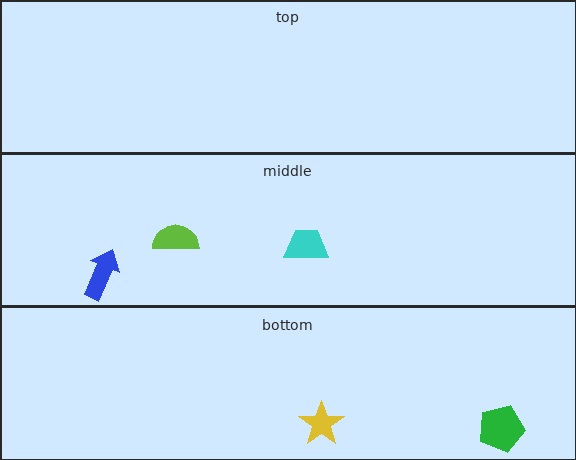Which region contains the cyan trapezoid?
The middle region.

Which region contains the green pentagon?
The bottom region.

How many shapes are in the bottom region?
2.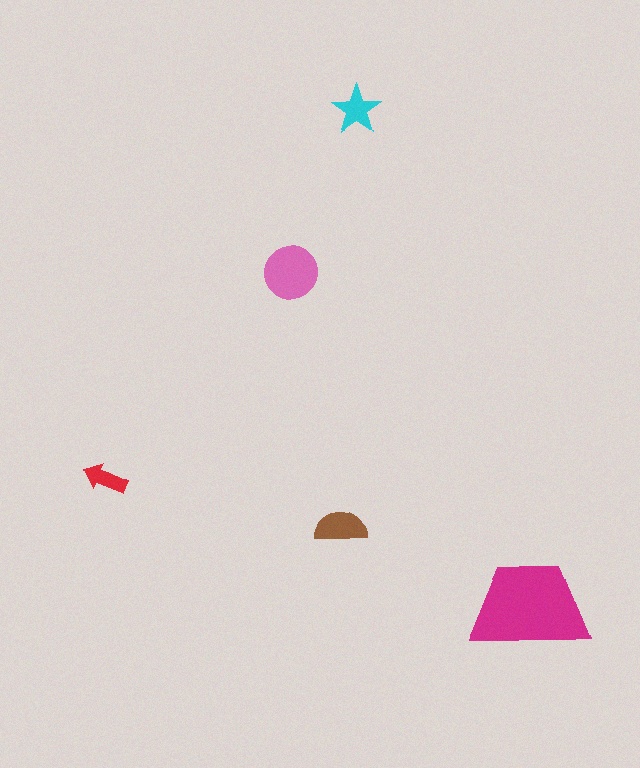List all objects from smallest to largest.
The red arrow, the cyan star, the brown semicircle, the pink circle, the magenta trapezoid.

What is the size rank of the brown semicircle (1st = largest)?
3rd.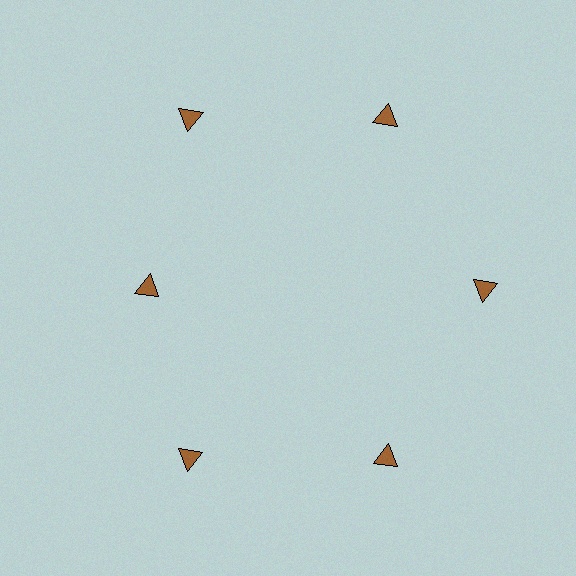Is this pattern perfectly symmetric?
No. The 6 brown triangles are arranged in a ring, but one element near the 9 o'clock position is pulled inward toward the center, breaking the 6-fold rotational symmetry.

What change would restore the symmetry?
The symmetry would be restored by moving it outward, back onto the ring so that all 6 triangles sit at equal angles and equal distance from the center.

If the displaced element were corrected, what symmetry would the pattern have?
It would have 6-fold rotational symmetry — the pattern would map onto itself every 60 degrees.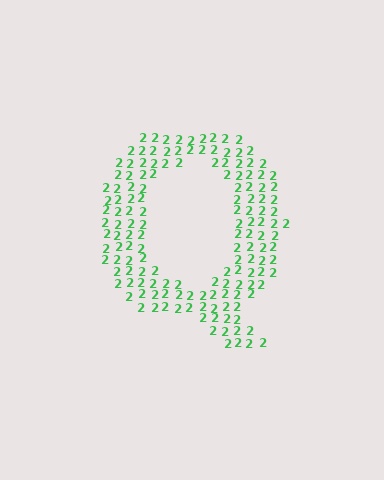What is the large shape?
The large shape is the letter Q.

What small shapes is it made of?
It is made of small digit 2's.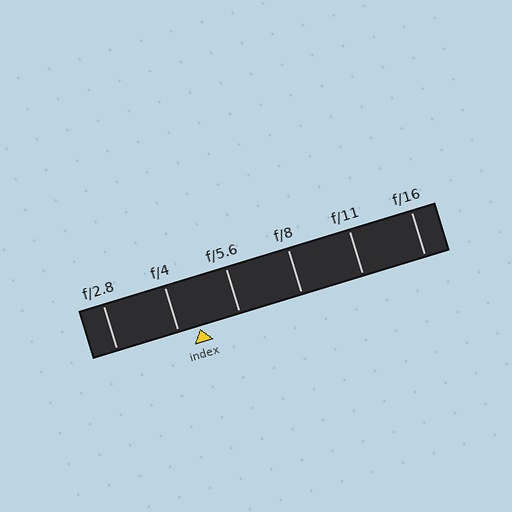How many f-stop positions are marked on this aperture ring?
There are 6 f-stop positions marked.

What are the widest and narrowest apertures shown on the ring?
The widest aperture shown is f/2.8 and the narrowest is f/16.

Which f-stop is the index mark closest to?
The index mark is closest to f/4.